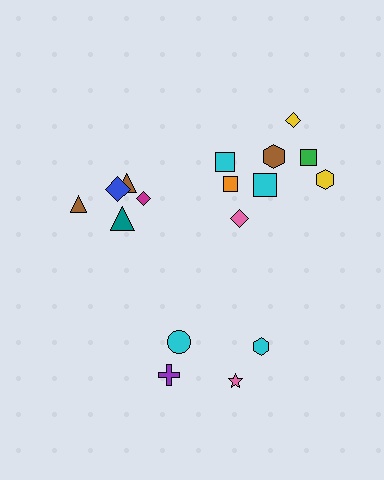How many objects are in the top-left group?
There are 5 objects.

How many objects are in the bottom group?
There are 4 objects.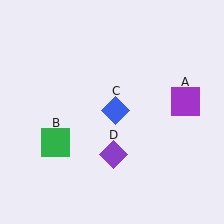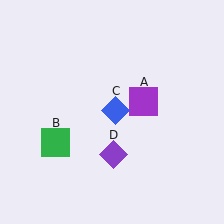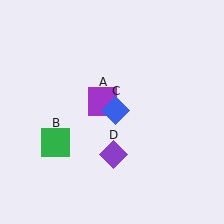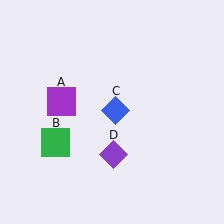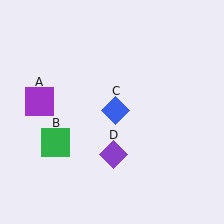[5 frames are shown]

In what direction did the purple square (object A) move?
The purple square (object A) moved left.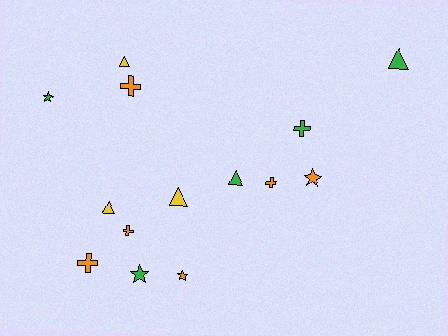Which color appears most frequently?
Orange, with 6 objects.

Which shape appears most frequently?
Triangle, with 5 objects.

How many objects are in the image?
There are 14 objects.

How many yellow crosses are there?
There are no yellow crosses.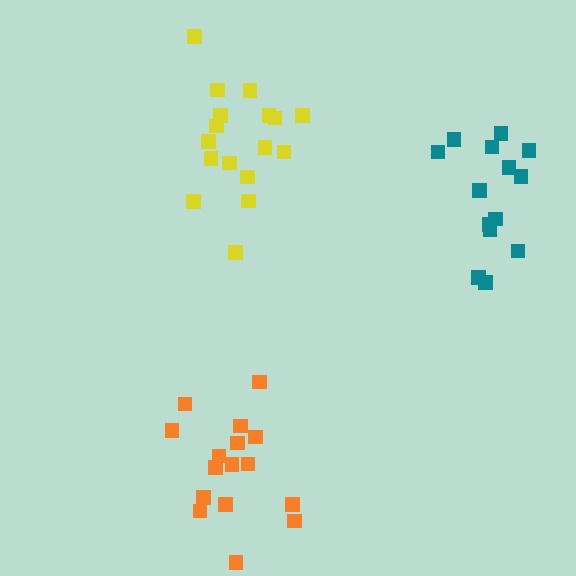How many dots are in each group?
Group 1: 16 dots, Group 2: 17 dots, Group 3: 14 dots (47 total).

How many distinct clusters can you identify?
There are 3 distinct clusters.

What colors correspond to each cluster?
The clusters are colored: orange, yellow, teal.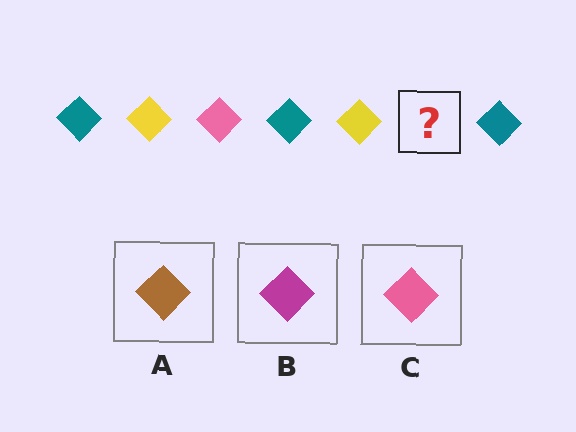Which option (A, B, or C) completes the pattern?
C.